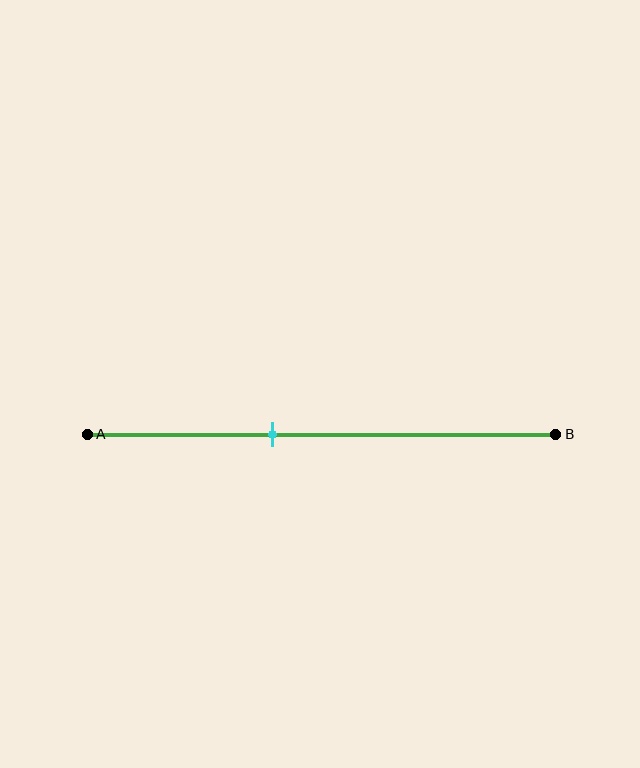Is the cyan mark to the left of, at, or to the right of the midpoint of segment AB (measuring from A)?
The cyan mark is to the left of the midpoint of segment AB.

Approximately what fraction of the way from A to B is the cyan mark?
The cyan mark is approximately 40% of the way from A to B.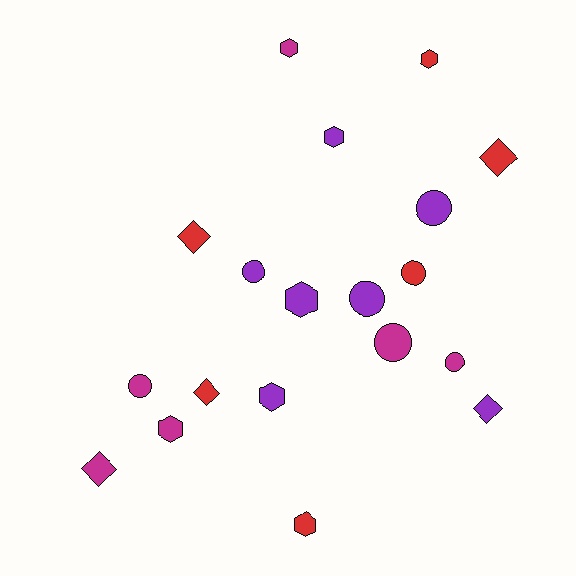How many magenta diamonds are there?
There is 1 magenta diamond.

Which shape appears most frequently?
Circle, with 7 objects.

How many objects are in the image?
There are 19 objects.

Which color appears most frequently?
Purple, with 7 objects.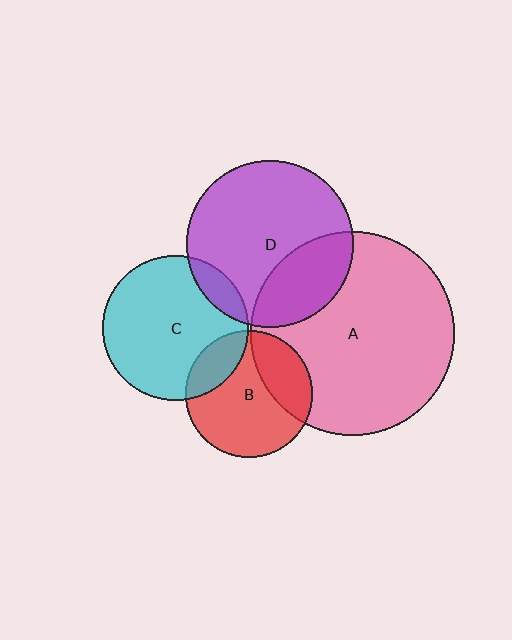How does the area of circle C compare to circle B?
Approximately 1.3 times.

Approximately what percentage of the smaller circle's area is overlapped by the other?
Approximately 30%.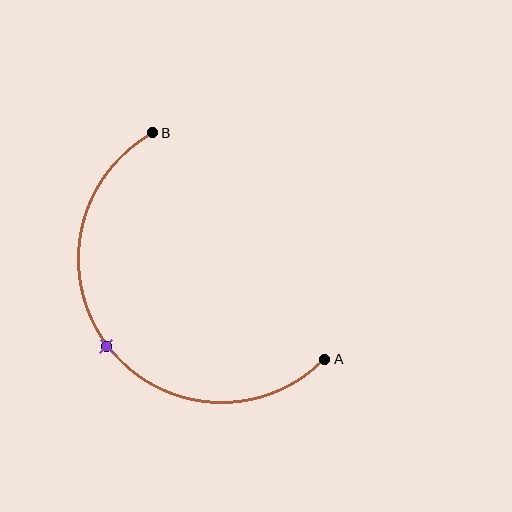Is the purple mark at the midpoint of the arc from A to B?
Yes. The purple mark lies on the arc at equal arc-length from both A and B — it is the arc midpoint.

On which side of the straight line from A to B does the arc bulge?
The arc bulges below and to the left of the straight line connecting A and B.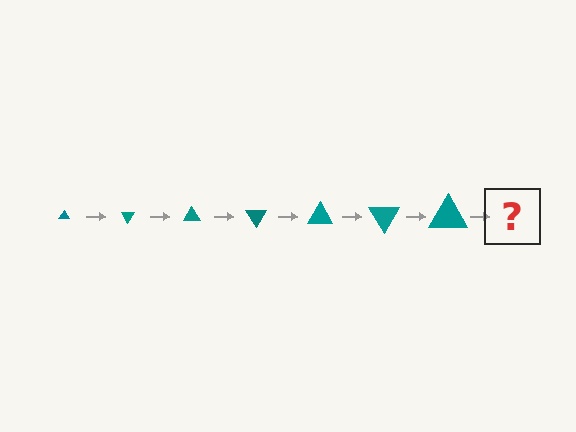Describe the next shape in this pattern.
It should be a triangle, larger than the previous one and rotated 420 degrees from the start.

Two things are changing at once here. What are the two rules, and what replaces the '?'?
The two rules are that the triangle grows larger each step and it rotates 60 degrees each step. The '?' should be a triangle, larger than the previous one and rotated 420 degrees from the start.